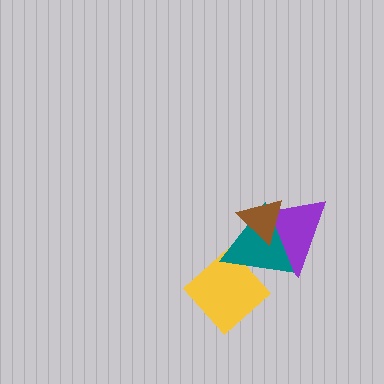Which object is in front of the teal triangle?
The brown triangle is in front of the teal triangle.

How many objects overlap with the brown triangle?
2 objects overlap with the brown triangle.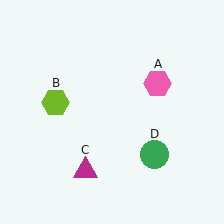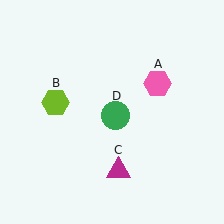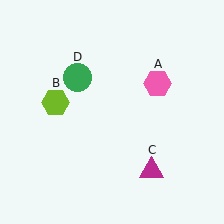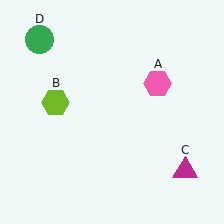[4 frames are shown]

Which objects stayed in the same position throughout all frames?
Pink hexagon (object A) and lime hexagon (object B) remained stationary.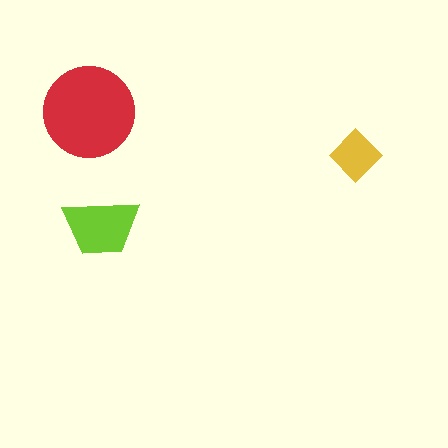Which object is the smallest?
The yellow diamond.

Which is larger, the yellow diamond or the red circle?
The red circle.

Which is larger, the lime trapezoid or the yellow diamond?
The lime trapezoid.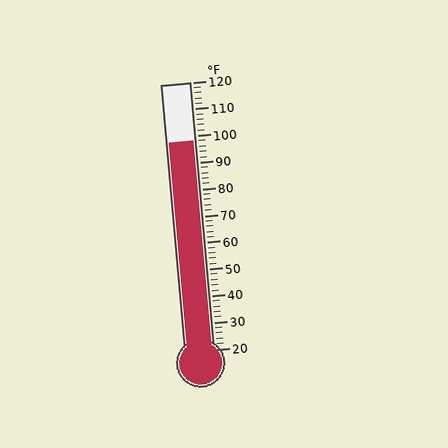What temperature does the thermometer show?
The thermometer shows approximately 98°F.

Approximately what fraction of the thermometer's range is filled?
The thermometer is filled to approximately 80% of its range.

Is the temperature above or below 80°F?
The temperature is above 80°F.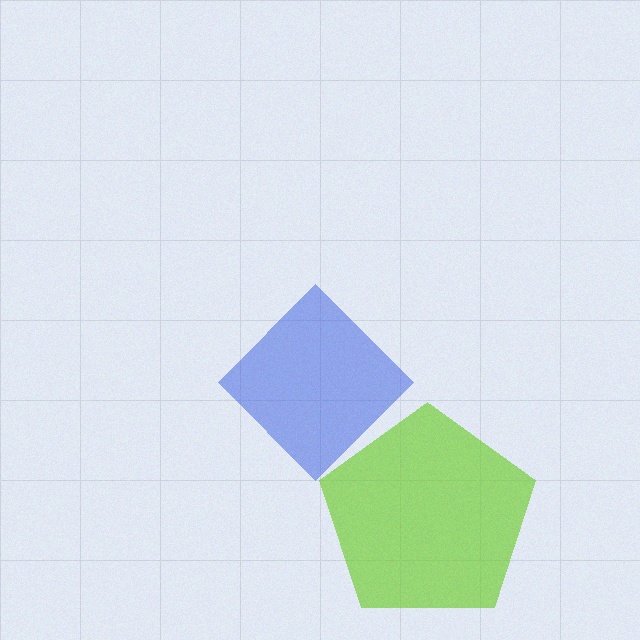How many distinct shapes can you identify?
There are 2 distinct shapes: a lime pentagon, a blue diamond.